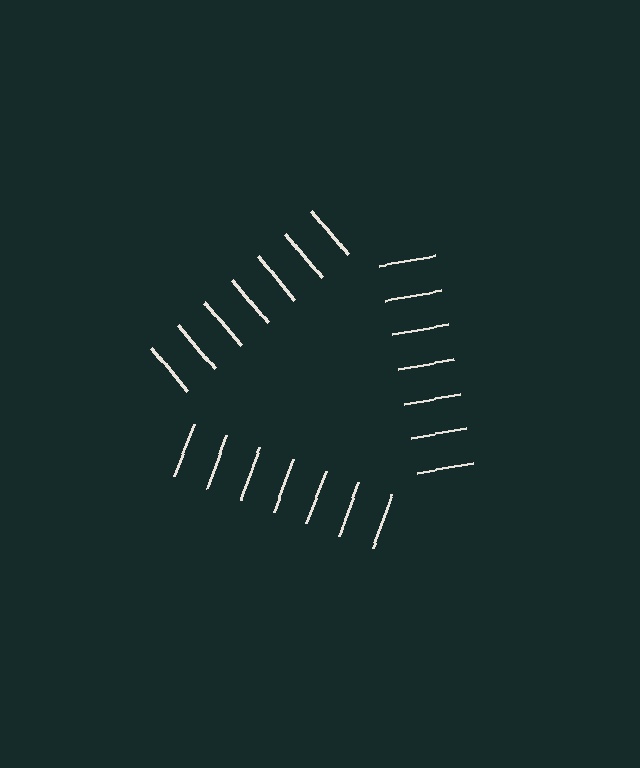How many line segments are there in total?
21 — 7 along each of the 3 edges.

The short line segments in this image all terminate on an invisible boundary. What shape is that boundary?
An illusory triangle — the line segments terminate on its edges but no continuous stroke is drawn.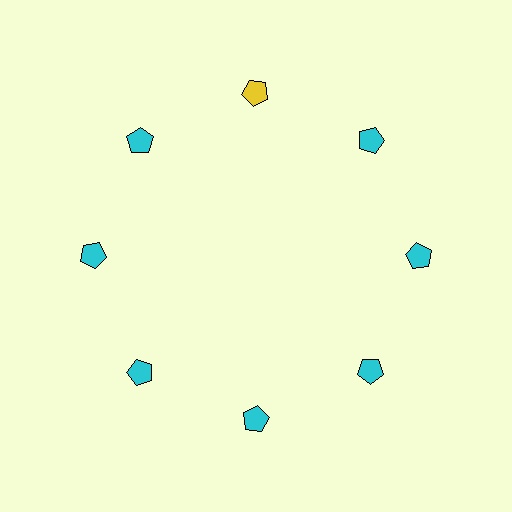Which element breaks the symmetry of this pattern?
The yellow pentagon at roughly the 12 o'clock position breaks the symmetry. All other shapes are cyan pentagons.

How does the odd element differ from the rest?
It has a different color: yellow instead of cyan.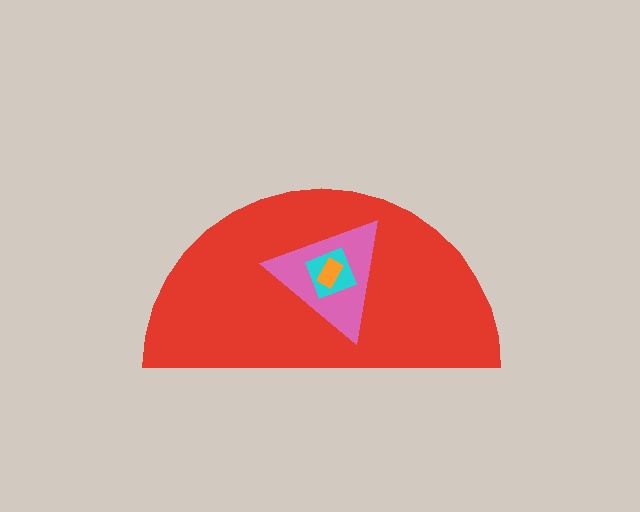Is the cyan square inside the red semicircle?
Yes.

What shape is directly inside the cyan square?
The orange rectangle.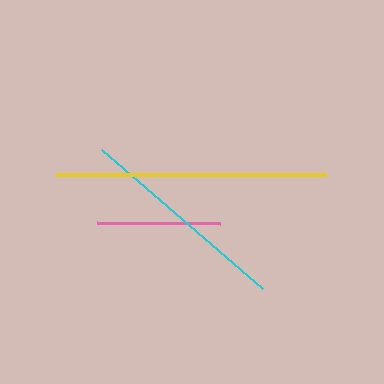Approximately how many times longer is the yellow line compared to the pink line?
The yellow line is approximately 2.2 times the length of the pink line.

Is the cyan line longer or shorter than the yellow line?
The yellow line is longer than the cyan line.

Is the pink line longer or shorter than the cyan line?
The cyan line is longer than the pink line.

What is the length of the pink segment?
The pink segment is approximately 123 pixels long.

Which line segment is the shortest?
The pink line is the shortest at approximately 123 pixels.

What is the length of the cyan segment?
The cyan segment is approximately 213 pixels long.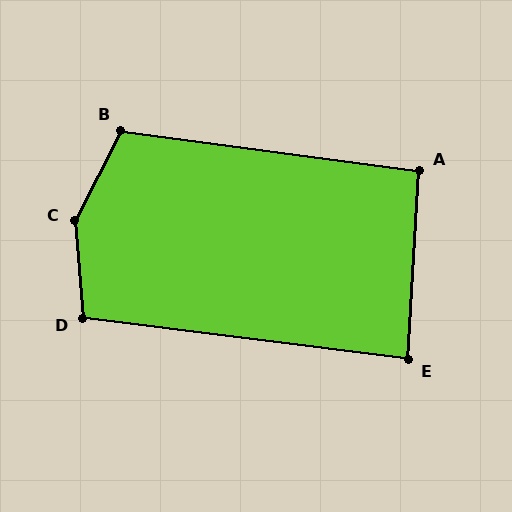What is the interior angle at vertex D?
Approximately 101 degrees (obtuse).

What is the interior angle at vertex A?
Approximately 94 degrees (approximately right).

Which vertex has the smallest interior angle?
E, at approximately 86 degrees.